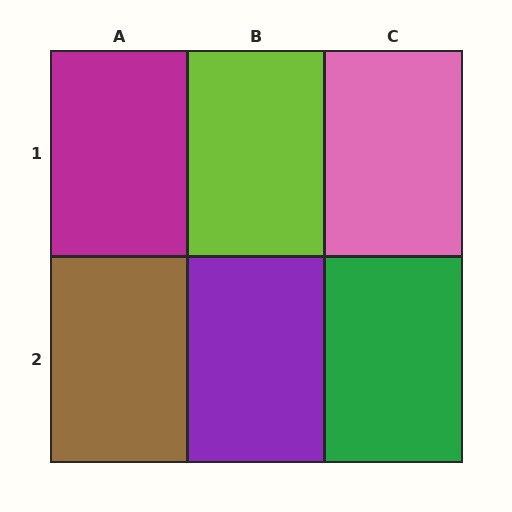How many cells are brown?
1 cell is brown.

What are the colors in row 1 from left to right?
Magenta, lime, pink.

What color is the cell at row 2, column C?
Green.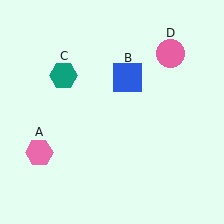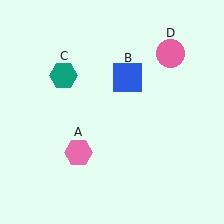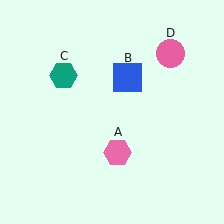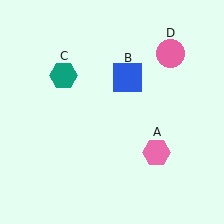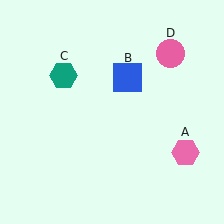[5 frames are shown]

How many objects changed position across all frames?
1 object changed position: pink hexagon (object A).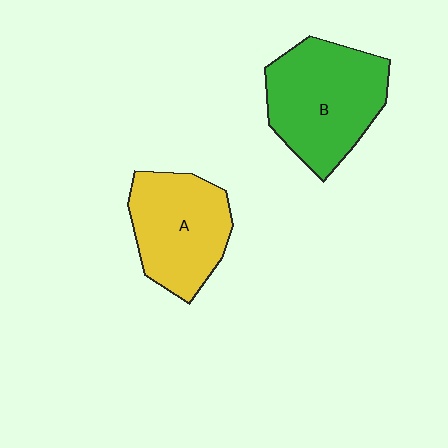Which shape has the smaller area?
Shape A (yellow).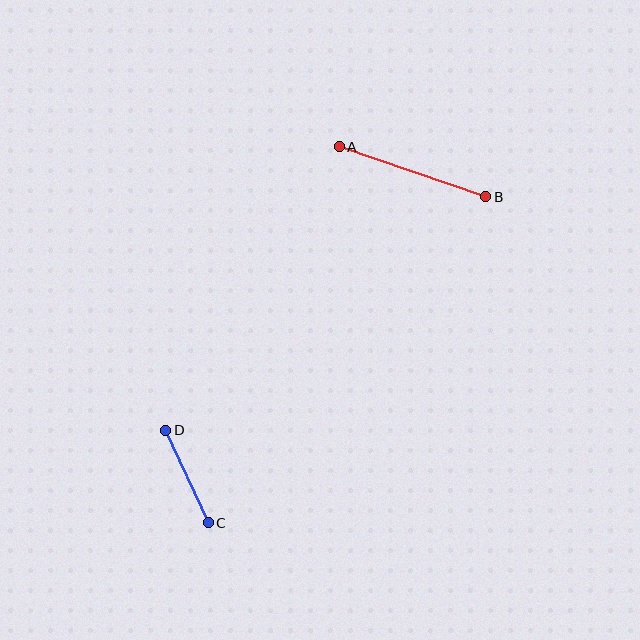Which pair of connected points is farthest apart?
Points A and B are farthest apart.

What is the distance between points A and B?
The distance is approximately 155 pixels.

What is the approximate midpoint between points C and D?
The midpoint is at approximately (187, 476) pixels.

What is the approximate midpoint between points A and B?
The midpoint is at approximately (412, 172) pixels.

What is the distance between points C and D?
The distance is approximately 102 pixels.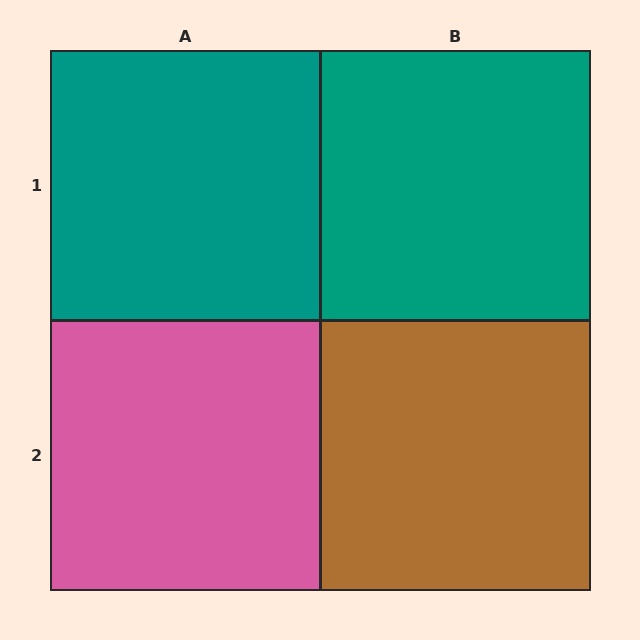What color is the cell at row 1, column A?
Teal.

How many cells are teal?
2 cells are teal.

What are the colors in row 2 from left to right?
Pink, brown.